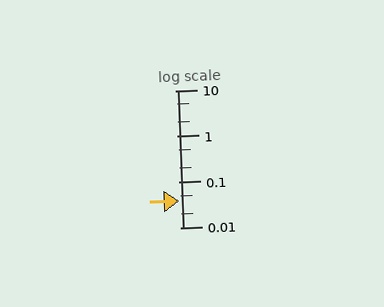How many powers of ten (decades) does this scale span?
The scale spans 3 decades, from 0.01 to 10.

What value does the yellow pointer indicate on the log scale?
The pointer indicates approximately 0.039.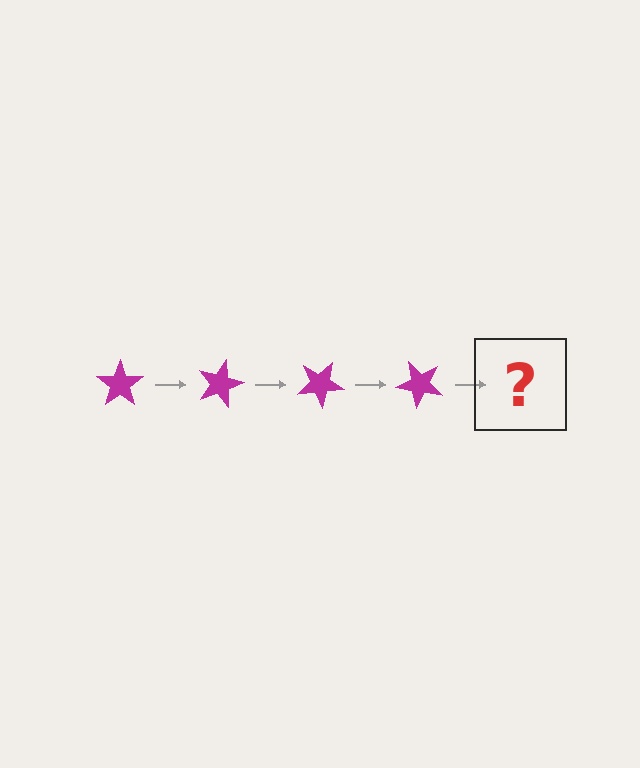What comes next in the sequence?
The next element should be a magenta star rotated 60 degrees.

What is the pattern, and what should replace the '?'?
The pattern is that the star rotates 15 degrees each step. The '?' should be a magenta star rotated 60 degrees.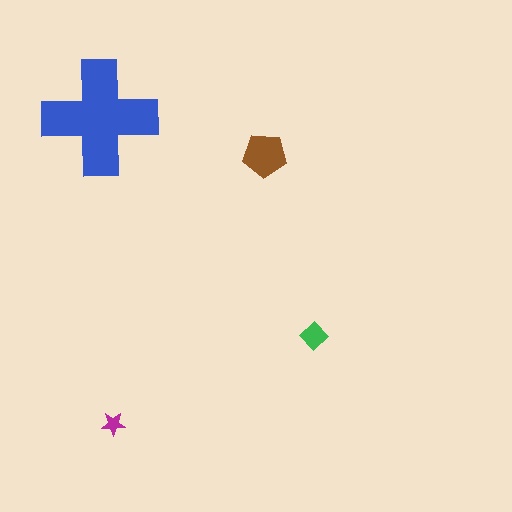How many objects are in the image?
There are 4 objects in the image.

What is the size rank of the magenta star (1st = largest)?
4th.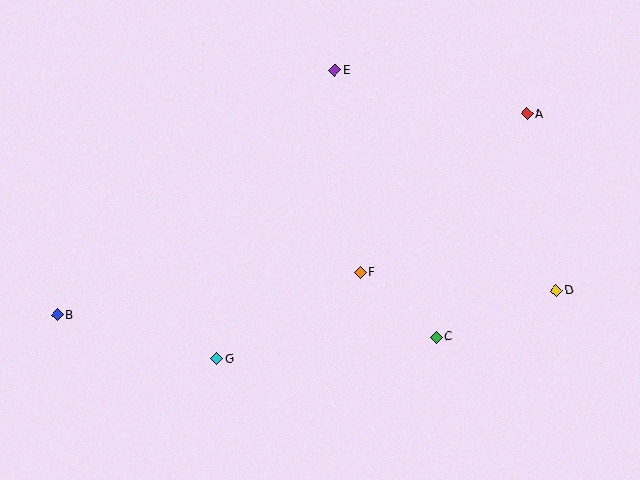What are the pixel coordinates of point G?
Point G is at (217, 359).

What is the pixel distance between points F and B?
The distance between F and B is 306 pixels.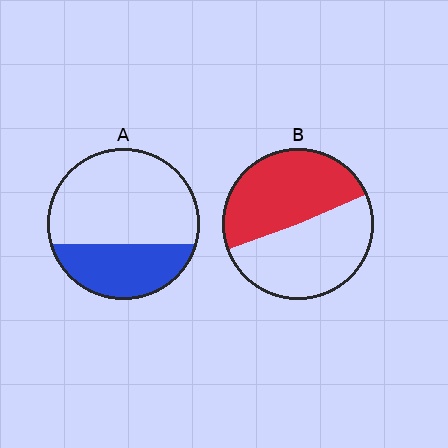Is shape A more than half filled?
No.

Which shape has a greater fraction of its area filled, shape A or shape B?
Shape B.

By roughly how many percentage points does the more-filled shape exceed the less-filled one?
By roughly 15 percentage points (B over A).